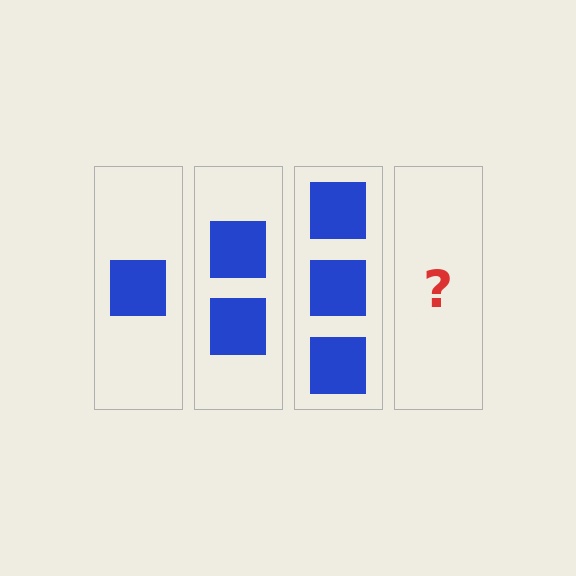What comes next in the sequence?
The next element should be 4 squares.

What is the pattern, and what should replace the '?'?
The pattern is that each step adds one more square. The '?' should be 4 squares.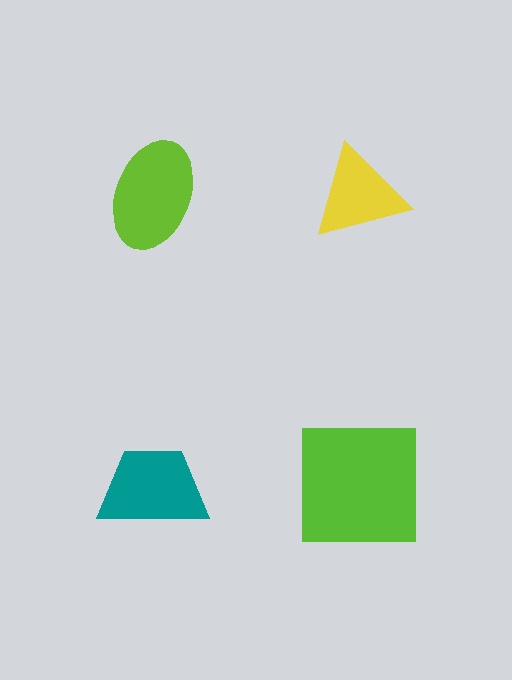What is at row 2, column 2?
A lime square.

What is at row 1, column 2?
A yellow triangle.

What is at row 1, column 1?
A lime ellipse.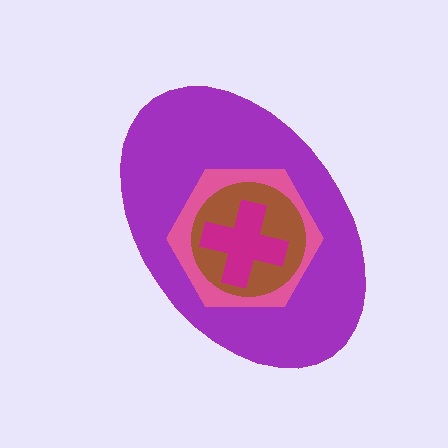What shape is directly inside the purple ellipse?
The pink hexagon.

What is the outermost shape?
The purple ellipse.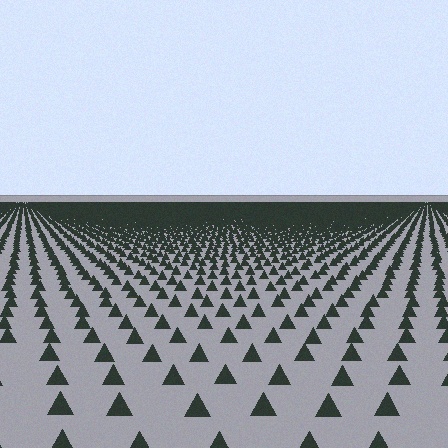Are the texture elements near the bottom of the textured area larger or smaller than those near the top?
Larger. Near the bottom, elements are closer to the viewer and appear at a bigger on-screen size.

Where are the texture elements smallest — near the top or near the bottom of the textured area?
Near the top.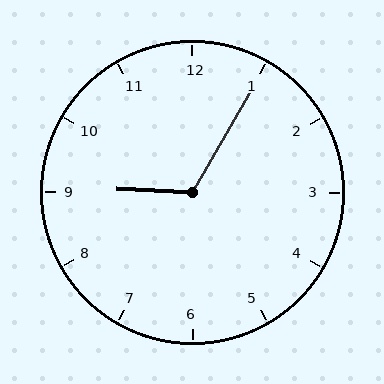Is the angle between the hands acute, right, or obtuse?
It is obtuse.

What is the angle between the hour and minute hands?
Approximately 118 degrees.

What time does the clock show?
9:05.